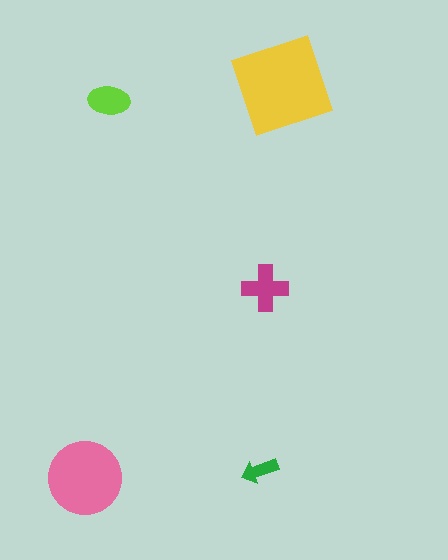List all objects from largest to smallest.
The yellow square, the pink circle, the magenta cross, the lime ellipse, the green arrow.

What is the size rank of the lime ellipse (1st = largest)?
4th.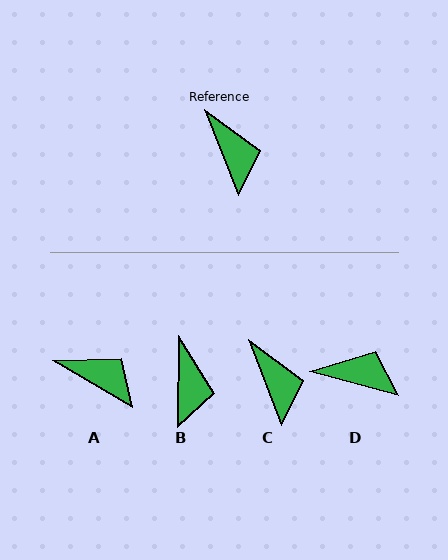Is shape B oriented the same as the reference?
No, it is off by about 22 degrees.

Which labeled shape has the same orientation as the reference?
C.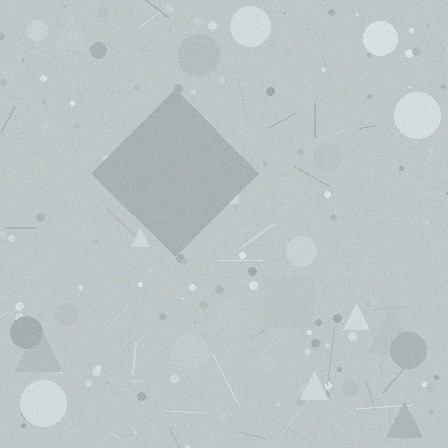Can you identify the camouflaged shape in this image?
The camouflaged shape is a diamond.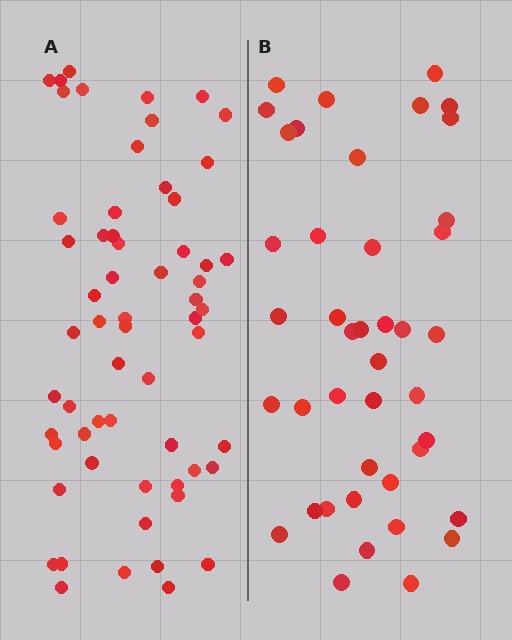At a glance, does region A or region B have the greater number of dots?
Region A (the left region) has more dots.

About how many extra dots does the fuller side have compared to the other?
Region A has approximately 20 more dots than region B.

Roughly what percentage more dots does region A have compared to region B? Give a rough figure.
About 45% more.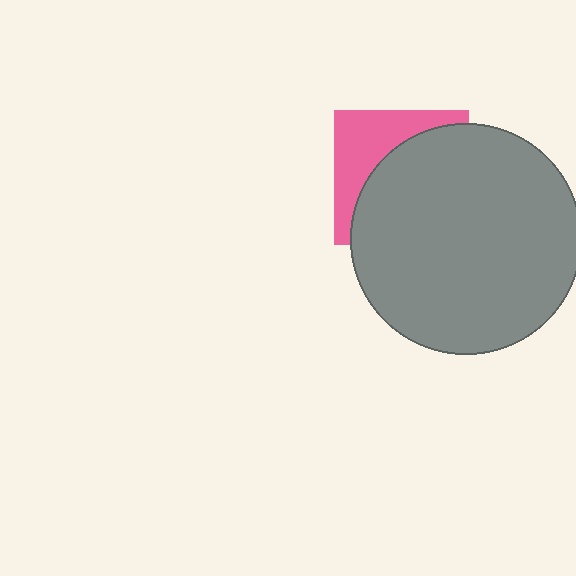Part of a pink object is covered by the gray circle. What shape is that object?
It is a square.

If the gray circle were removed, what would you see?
You would see the complete pink square.